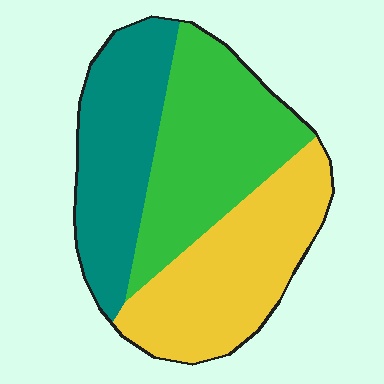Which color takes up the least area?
Teal, at roughly 30%.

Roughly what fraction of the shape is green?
Green takes up about three eighths (3/8) of the shape.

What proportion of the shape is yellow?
Yellow takes up about one third (1/3) of the shape.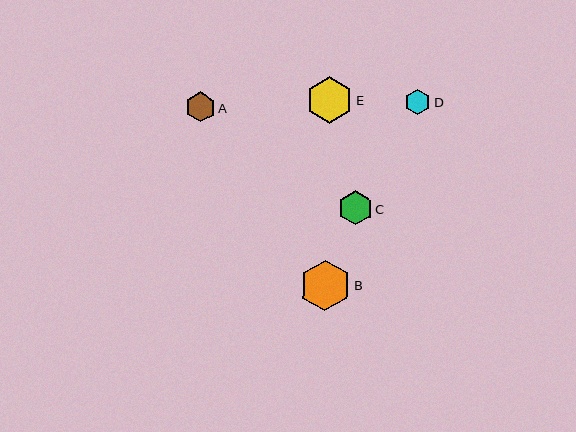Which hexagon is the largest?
Hexagon B is the largest with a size of approximately 50 pixels.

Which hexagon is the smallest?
Hexagon D is the smallest with a size of approximately 25 pixels.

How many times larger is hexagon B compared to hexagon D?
Hexagon B is approximately 2.0 times the size of hexagon D.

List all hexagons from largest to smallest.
From largest to smallest: B, E, C, A, D.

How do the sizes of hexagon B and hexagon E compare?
Hexagon B and hexagon E are approximately the same size.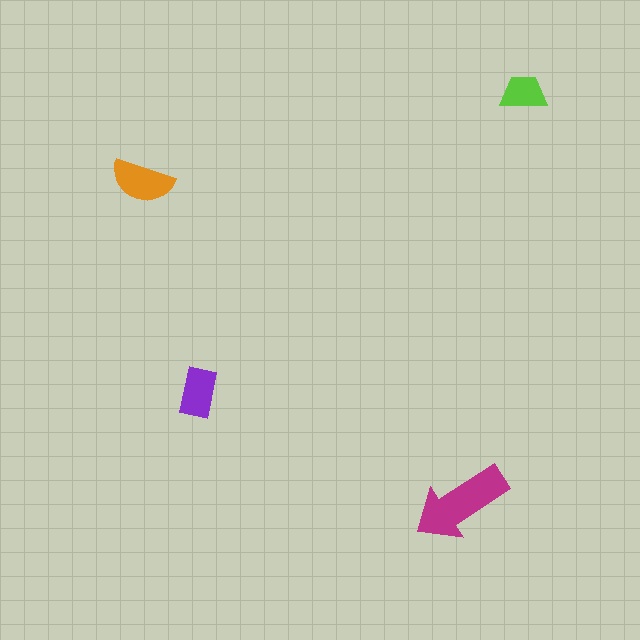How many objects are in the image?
There are 4 objects in the image.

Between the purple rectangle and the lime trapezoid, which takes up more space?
The purple rectangle.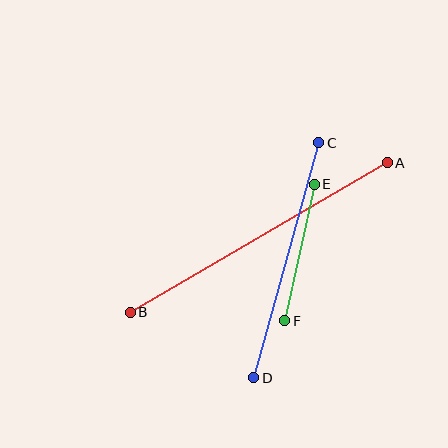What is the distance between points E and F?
The distance is approximately 140 pixels.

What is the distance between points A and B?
The distance is approximately 297 pixels.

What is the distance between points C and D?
The distance is approximately 243 pixels.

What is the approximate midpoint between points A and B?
The midpoint is at approximately (259, 238) pixels.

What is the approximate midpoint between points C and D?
The midpoint is at approximately (286, 260) pixels.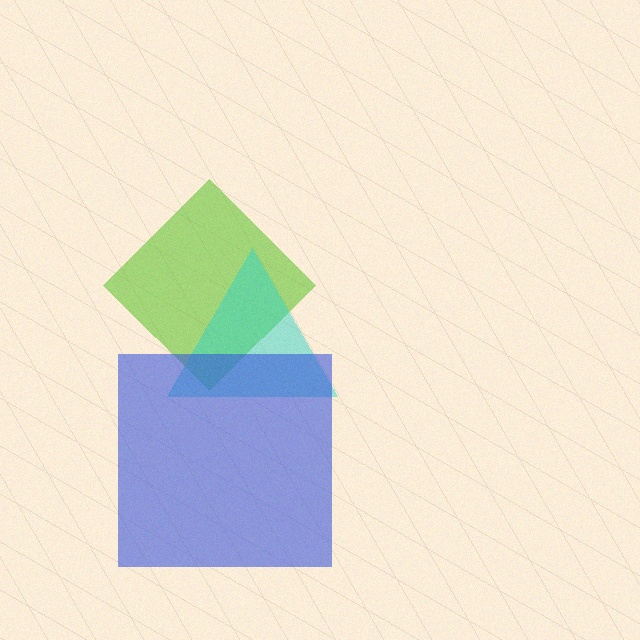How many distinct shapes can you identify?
There are 3 distinct shapes: a lime diamond, a cyan triangle, a blue square.